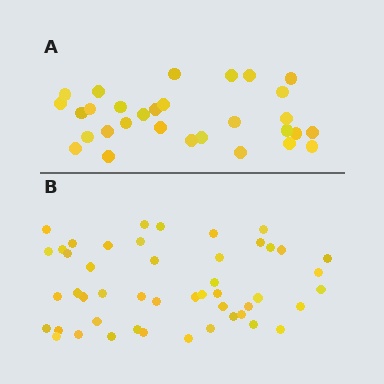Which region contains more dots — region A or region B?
Region B (the bottom region) has more dots.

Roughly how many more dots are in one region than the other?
Region B has approximately 20 more dots than region A.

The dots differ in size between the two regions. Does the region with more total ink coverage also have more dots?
No. Region A has more total ink coverage because its dots are larger, but region B actually contains more individual dots. Total area can be misleading — the number of items is what matters here.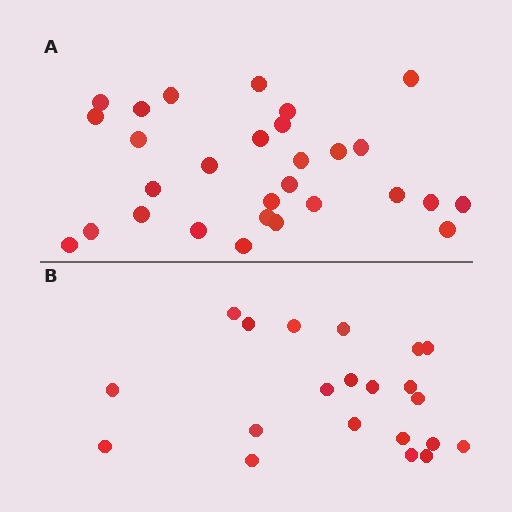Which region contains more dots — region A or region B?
Region A (the top region) has more dots.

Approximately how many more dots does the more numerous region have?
Region A has roughly 8 or so more dots than region B.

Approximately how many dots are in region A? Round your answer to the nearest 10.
About 30 dots. (The exact count is 29, which rounds to 30.)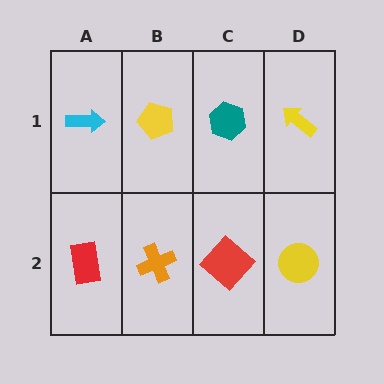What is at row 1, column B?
A yellow pentagon.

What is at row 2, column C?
A red diamond.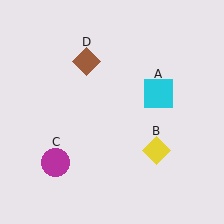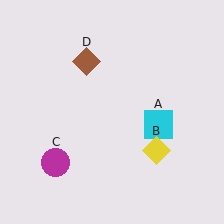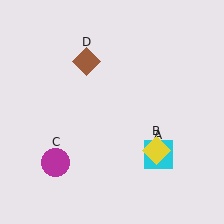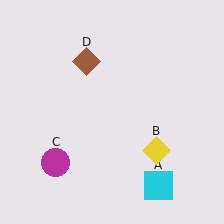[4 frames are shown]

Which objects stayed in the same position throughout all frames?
Yellow diamond (object B) and magenta circle (object C) and brown diamond (object D) remained stationary.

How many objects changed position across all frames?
1 object changed position: cyan square (object A).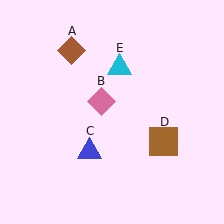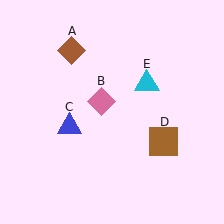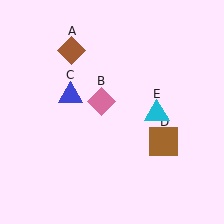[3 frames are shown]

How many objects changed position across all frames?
2 objects changed position: blue triangle (object C), cyan triangle (object E).